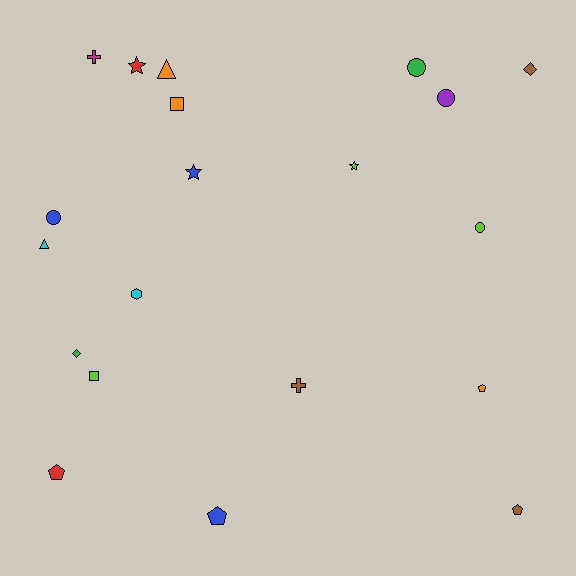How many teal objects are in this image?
There are no teal objects.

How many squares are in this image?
There are 2 squares.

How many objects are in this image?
There are 20 objects.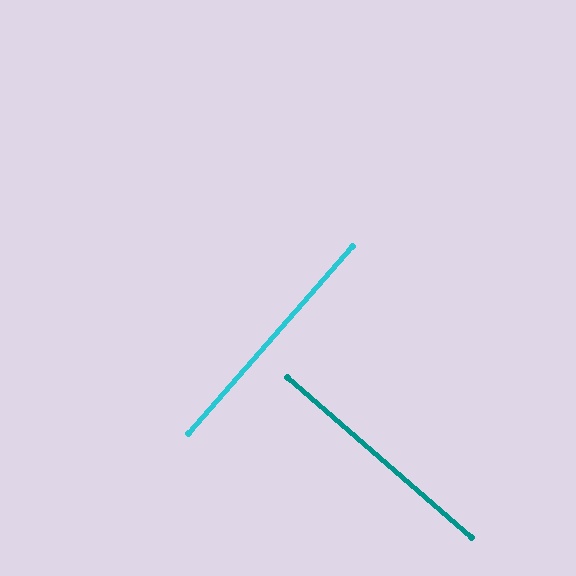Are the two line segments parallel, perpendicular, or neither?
Perpendicular — they meet at approximately 90°.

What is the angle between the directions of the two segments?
Approximately 90 degrees.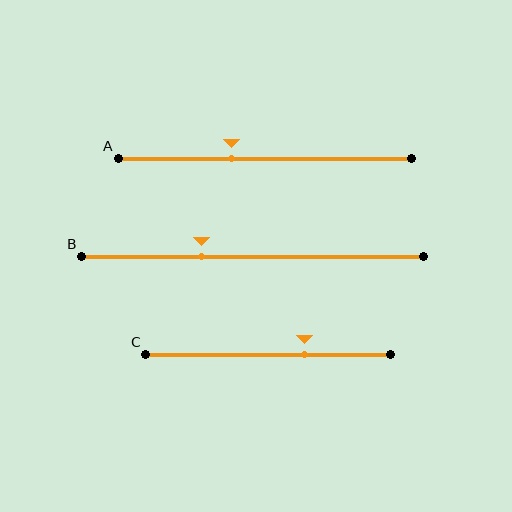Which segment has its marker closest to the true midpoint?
Segment A has its marker closest to the true midpoint.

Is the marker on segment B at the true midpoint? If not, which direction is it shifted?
No, the marker on segment B is shifted to the left by about 15% of the segment length.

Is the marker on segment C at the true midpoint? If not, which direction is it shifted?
No, the marker on segment C is shifted to the right by about 15% of the segment length.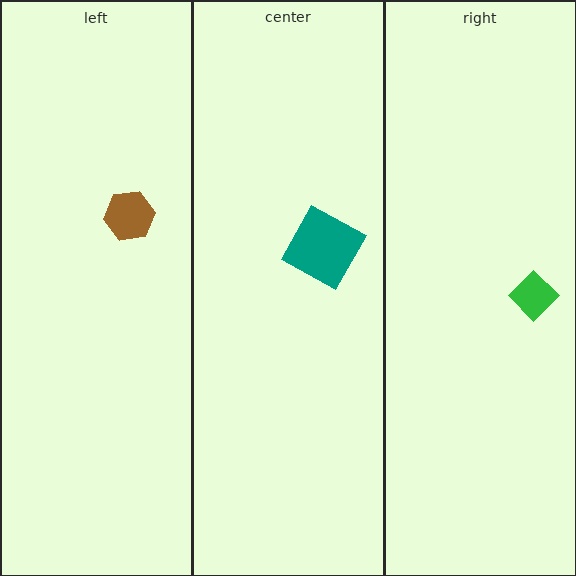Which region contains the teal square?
The center region.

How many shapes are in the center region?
1.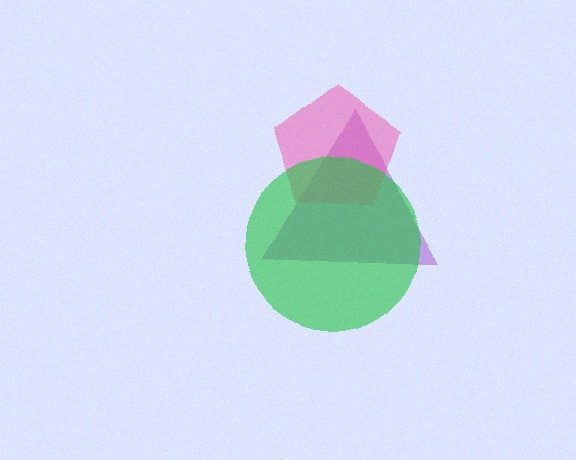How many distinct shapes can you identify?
There are 3 distinct shapes: a purple triangle, a pink pentagon, a green circle.